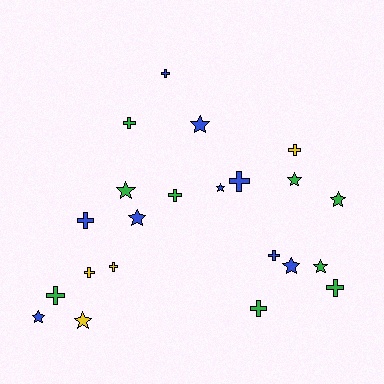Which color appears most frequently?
Blue, with 9 objects.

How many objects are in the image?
There are 22 objects.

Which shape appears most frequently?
Cross, with 12 objects.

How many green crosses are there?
There are 5 green crosses.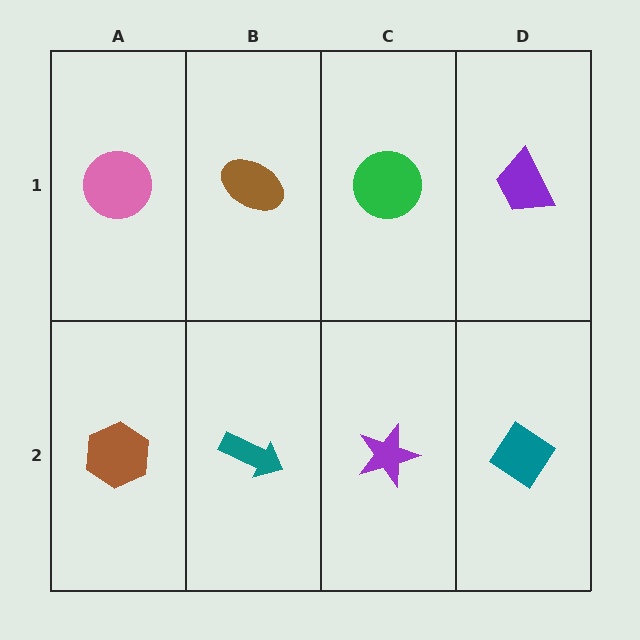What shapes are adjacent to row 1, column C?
A purple star (row 2, column C), a brown ellipse (row 1, column B), a purple trapezoid (row 1, column D).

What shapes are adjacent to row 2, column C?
A green circle (row 1, column C), a teal arrow (row 2, column B), a teal diamond (row 2, column D).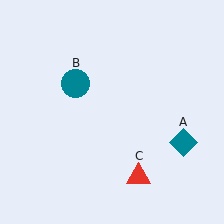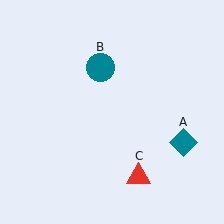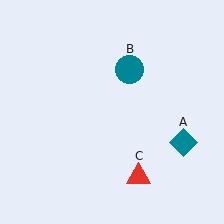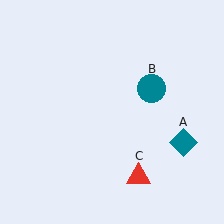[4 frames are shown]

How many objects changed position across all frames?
1 object changed position: teal circle (object B).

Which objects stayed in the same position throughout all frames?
Teal diamond (object A) and red triangle (object C) remained stationary.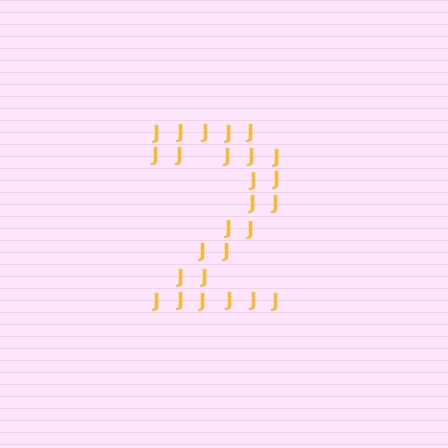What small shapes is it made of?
It is made of small letter J's.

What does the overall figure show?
The overall figure shows the digit 2.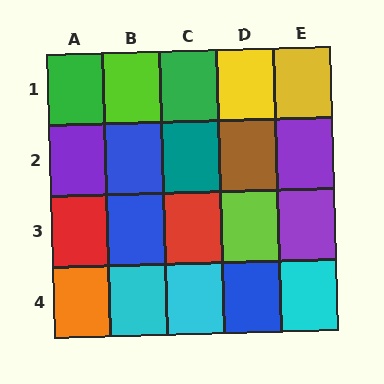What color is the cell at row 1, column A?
Green.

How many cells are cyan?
3 cells are cyan.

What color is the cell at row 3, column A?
Red.